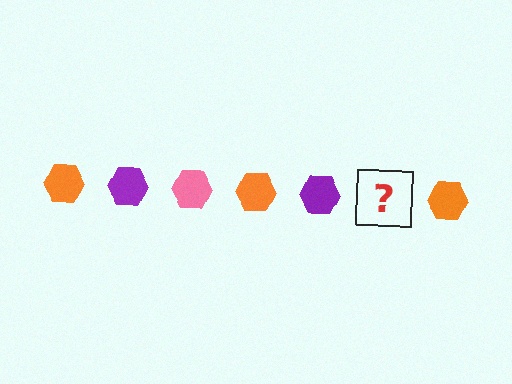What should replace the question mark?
The question mark should be replaced with a pink hexagon.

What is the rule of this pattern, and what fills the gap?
The rule is that the pattern cycles through orange, purple, pink hexagons. The gap should be filled with a pink hexagon.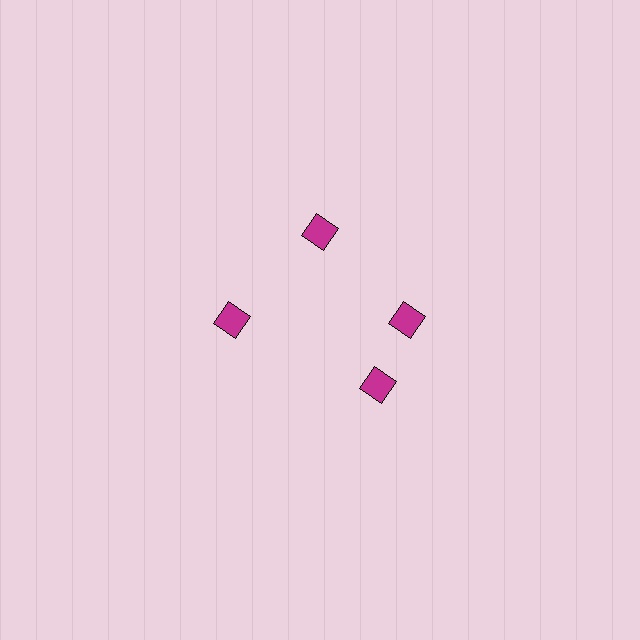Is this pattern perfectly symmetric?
No. The 4 magenta diamonds are arranged in a ring, but one element near the 6 o'clock position is rotated out of alignment along the ring, breaking the 4-fold rotational symmetry.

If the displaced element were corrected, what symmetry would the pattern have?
It would have 4-fold rotational symmetry — the pattern would map onto itself every 90 degrees.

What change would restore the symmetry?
The symmetry would be restored by rotating it back into even spacing with its neighbors so that all 4 diamonds sit at equal angles and equal distance from the center.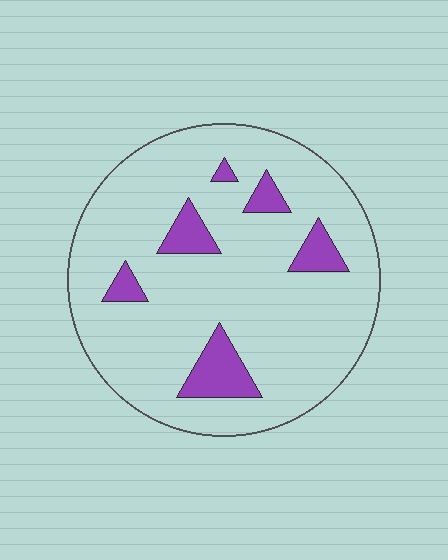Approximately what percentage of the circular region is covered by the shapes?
Approximately 10%.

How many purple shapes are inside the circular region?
6.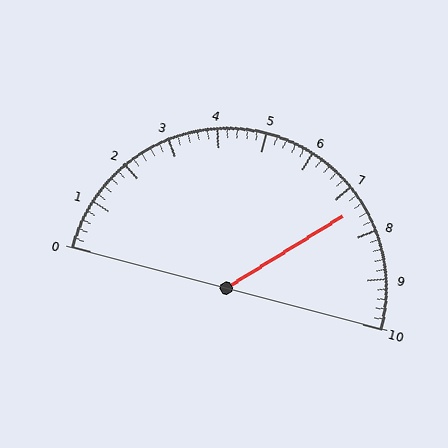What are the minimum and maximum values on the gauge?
The gauge ranges from 0 to 10.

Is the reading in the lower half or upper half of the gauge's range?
The reading is in the upper half of the range (0 to 10).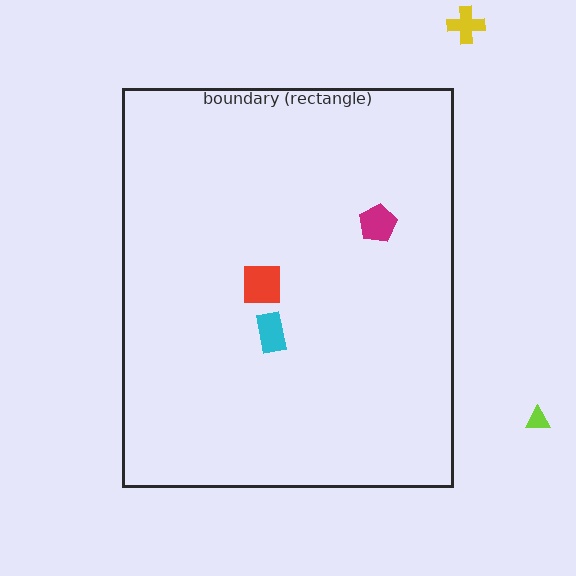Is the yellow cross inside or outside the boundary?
Outside.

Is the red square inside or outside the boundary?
Inside.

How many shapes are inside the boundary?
3 inside, 2 outside.